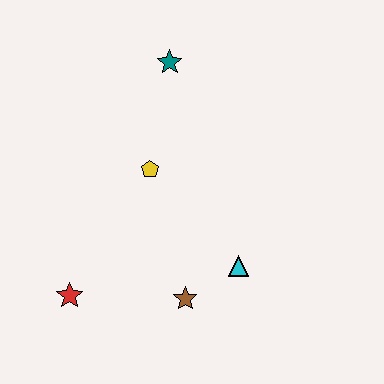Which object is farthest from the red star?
The teal star is farthest from the red star.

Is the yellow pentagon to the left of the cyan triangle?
Yes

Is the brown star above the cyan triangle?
No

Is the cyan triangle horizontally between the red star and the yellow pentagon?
No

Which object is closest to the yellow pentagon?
The teal star is closest to the yellow pentagon.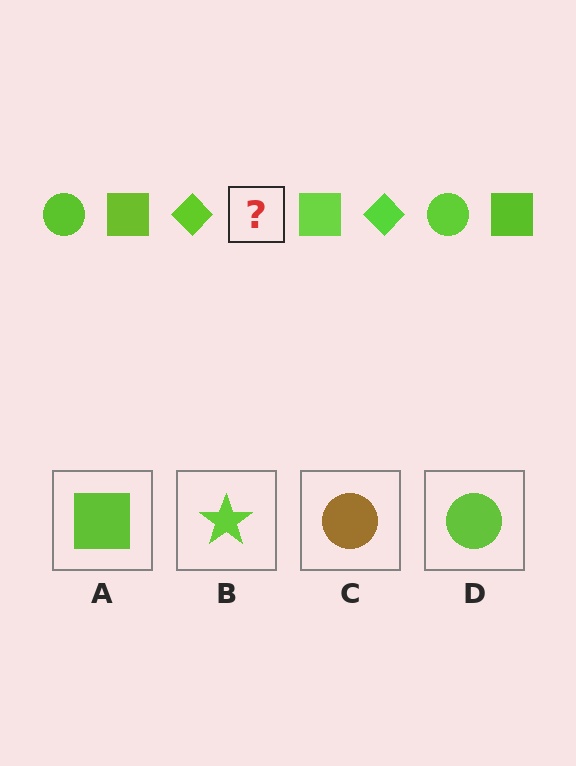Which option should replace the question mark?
Option D.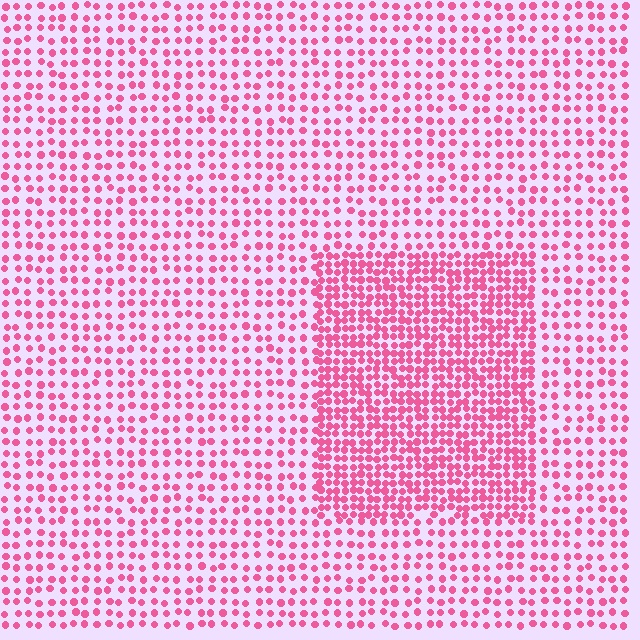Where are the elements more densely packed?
The elements are more densely packed inside the rectangle boundary.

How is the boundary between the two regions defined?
The boundary is defined by a change in element density (approximately 2.0x ratio). All elements are the same color, size, and shape.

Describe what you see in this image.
The image contains small pink elements arranged at two different densities. A rectangle-shaped region is visible where the elements are more densely packed than the surrounding area.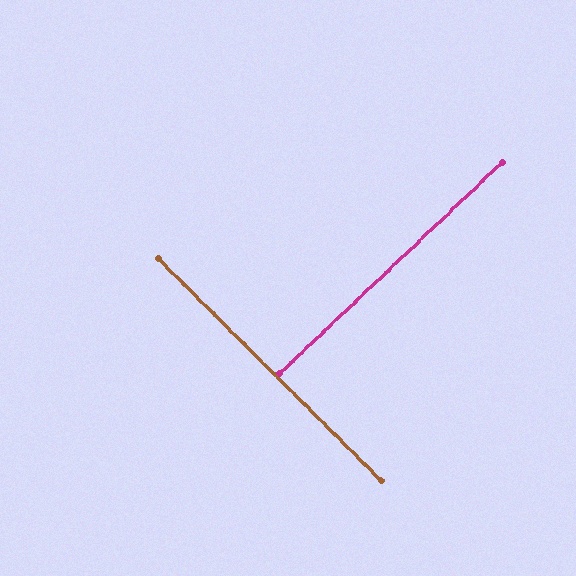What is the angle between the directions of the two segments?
Approximately 88 degrees.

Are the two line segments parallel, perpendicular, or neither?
Perpendicular — they meet at approximately 88°.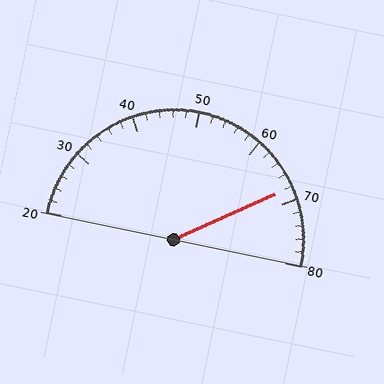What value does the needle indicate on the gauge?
The needle indicates approximately 68.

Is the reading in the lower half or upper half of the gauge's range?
The reading is in the upper half of the range (20 to 80).